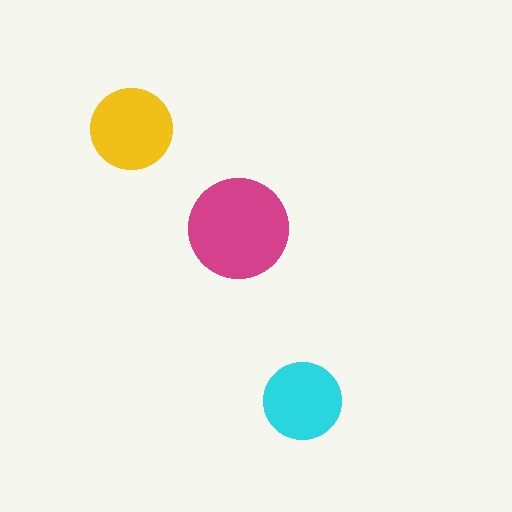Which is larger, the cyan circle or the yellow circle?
The yellow one.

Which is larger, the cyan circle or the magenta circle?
The magenta one.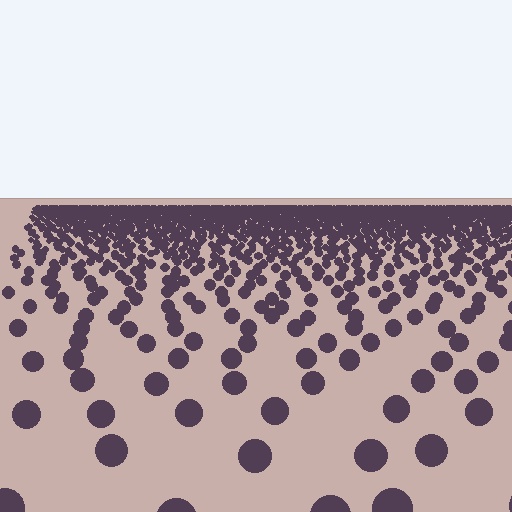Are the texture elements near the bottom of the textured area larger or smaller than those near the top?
Larger. Near the bottom, elements are closer to the viewer and appear at a bigger on-screen size.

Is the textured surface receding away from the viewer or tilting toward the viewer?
The surface is receding away from the viewer. Texture elements get smaller and denser toward the top.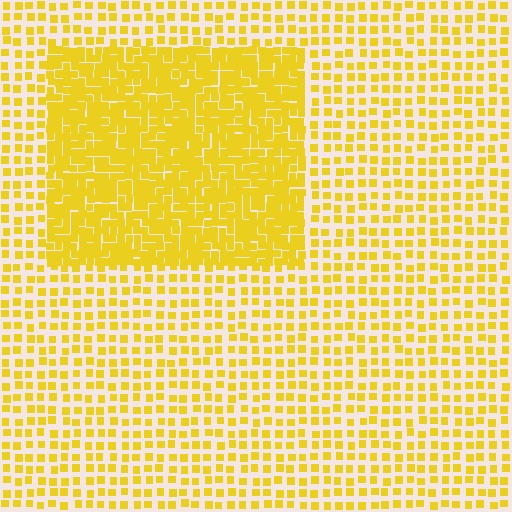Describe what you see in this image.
The image contains small yellow elements arranged at two different densities. A rectangle-shaped region is visible where the elements are more densely packed than the surrounding area.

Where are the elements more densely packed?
The elements are more densely packed inside the rectangle boundary.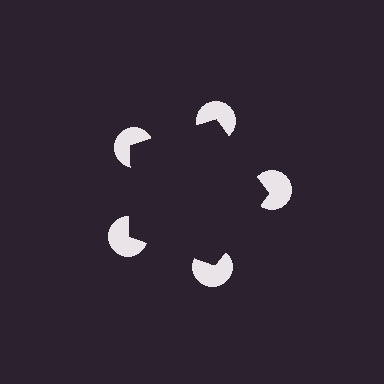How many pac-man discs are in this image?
There are 5 — one at each vertex of the illusory pentagon.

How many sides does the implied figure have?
5 sides.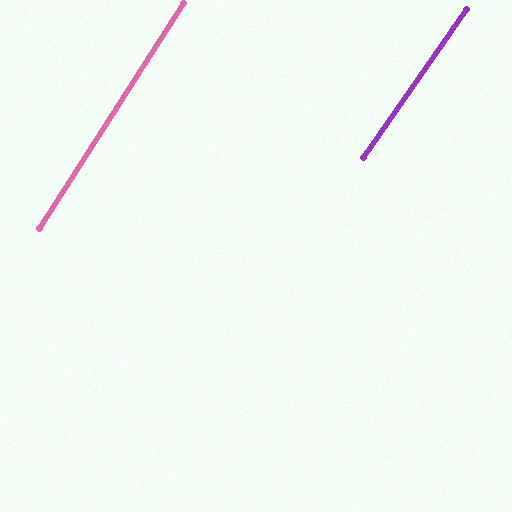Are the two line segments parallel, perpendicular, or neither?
Parallel — their directions differ by only 2.0°.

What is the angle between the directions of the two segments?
Approximately 2 degrees.